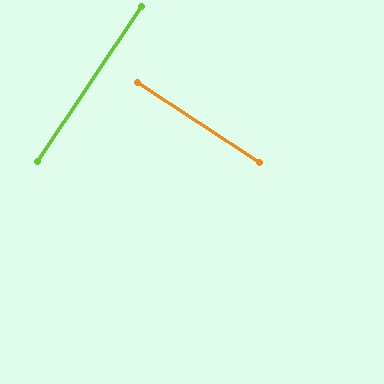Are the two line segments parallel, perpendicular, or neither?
Perpendicular — they meet at approximately 89°.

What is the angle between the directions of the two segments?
Approximately 89 degrees.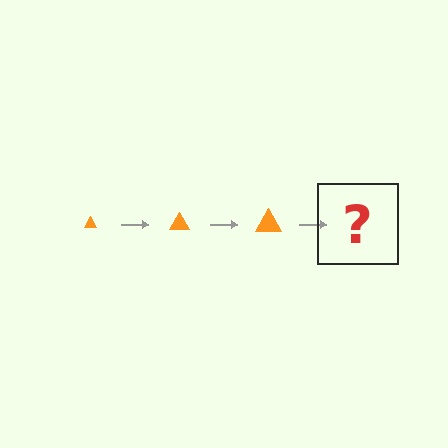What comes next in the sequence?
The next element should be an orange triangle, larger than the previous one.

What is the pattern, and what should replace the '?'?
The pattern is that the triangle gets progressively larger each step. The '?' should be an orange triangle, larger than the previous one.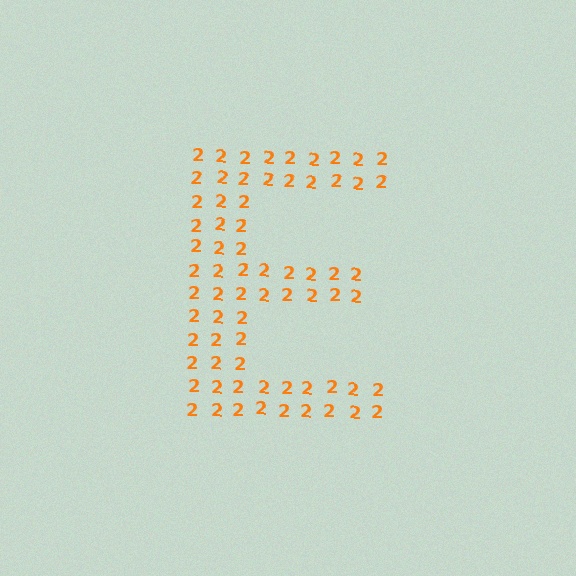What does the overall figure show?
The overall figure shows the letter E.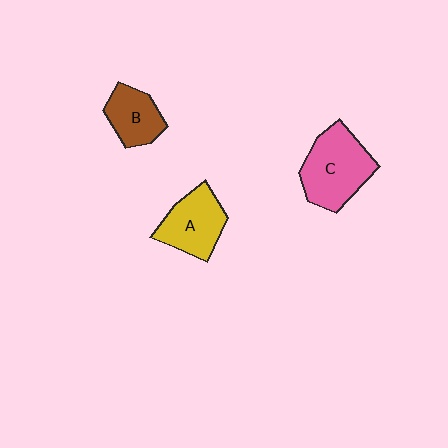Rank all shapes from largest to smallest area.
From largest to smallest: C (pink), A (yellow), B (brown).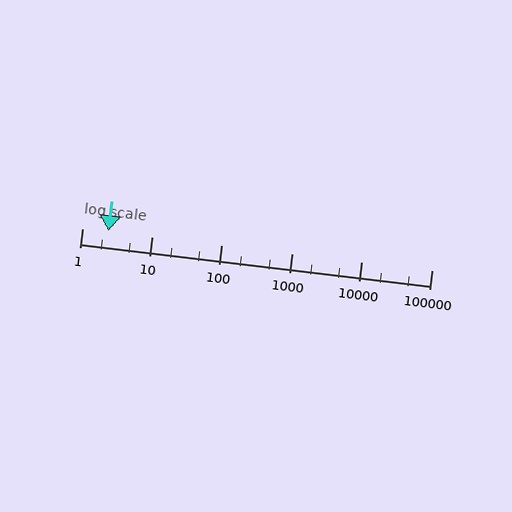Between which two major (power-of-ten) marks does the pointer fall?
The pointer is between 1 and 10.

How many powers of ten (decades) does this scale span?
The scale spans 5 decades, from 1 to 100000.